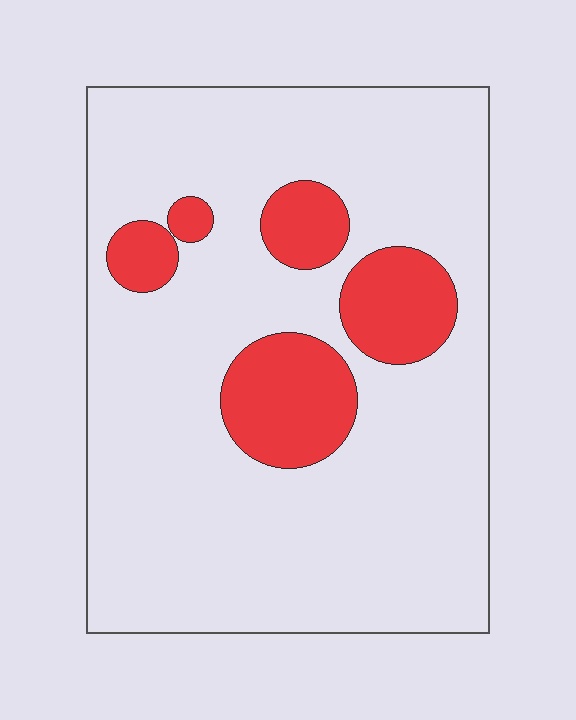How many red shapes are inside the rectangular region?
5.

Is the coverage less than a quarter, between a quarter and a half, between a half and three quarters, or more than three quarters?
Less than a quarter.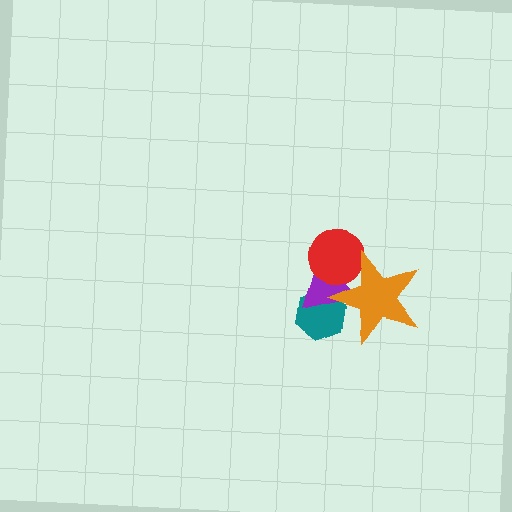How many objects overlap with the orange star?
3 objects overlap with the orange star.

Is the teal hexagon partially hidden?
Yes, it is partially covered by another shape.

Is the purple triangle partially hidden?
Yes, it is partially covered by another shape.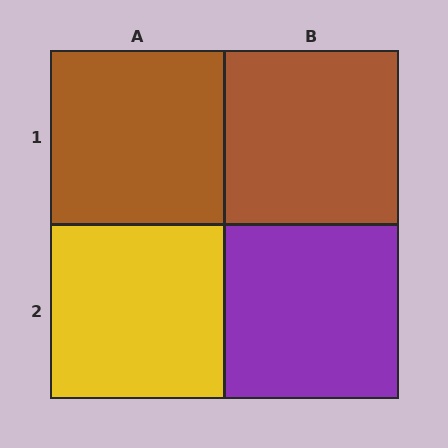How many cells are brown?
2 cells are brown.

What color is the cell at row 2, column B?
Purple.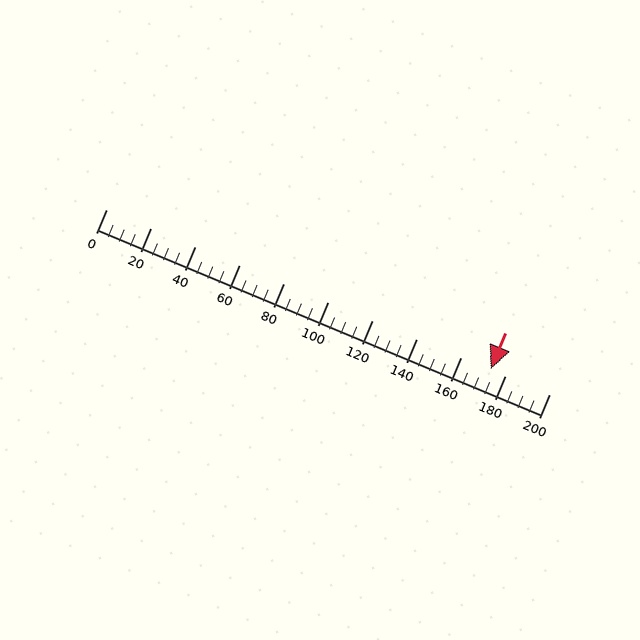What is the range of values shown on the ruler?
The ruler shows values from 0 to 200.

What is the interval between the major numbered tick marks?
The major tick marks are spaced 20 units apart.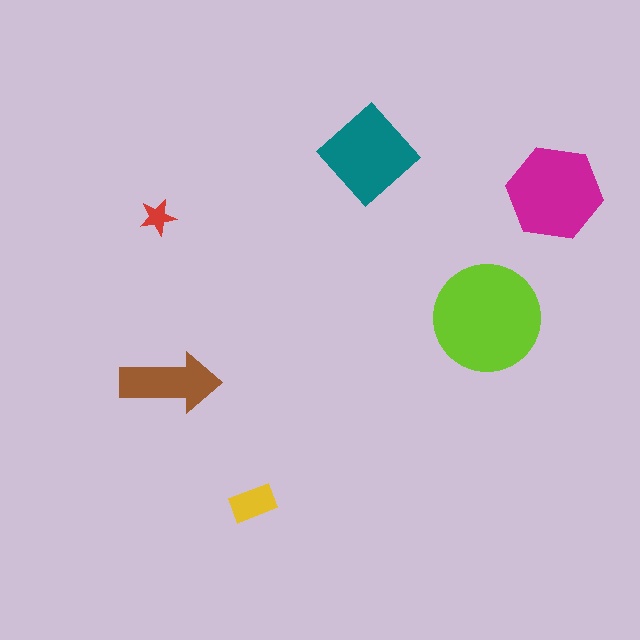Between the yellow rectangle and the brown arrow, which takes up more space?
The brown arrow.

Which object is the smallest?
The red star.